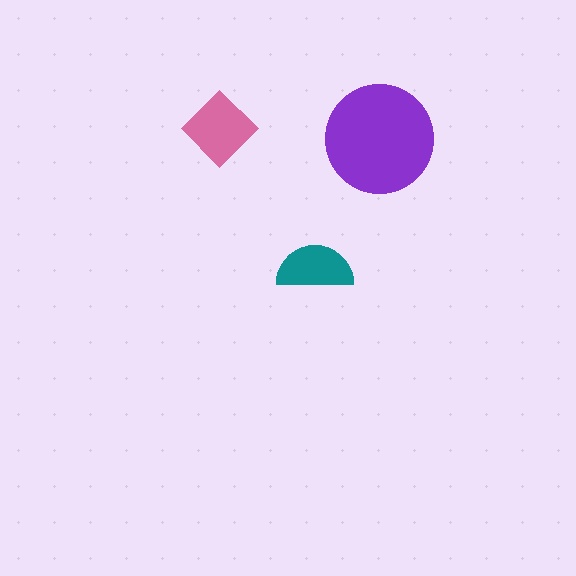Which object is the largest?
The purple circle.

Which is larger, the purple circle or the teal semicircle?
The purple circle.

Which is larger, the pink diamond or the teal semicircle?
The pink diamond.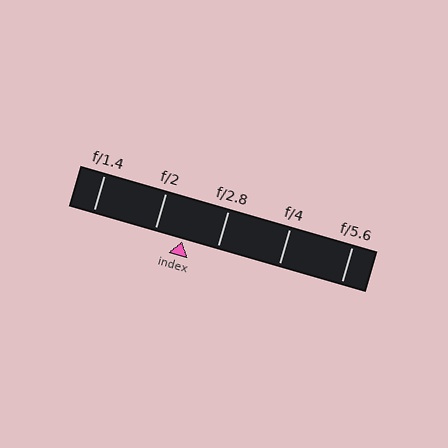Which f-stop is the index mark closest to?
The index mark is closest to f/2.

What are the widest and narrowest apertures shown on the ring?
The widest aperture shown is f/1.4 and the narrowest is f/5.6.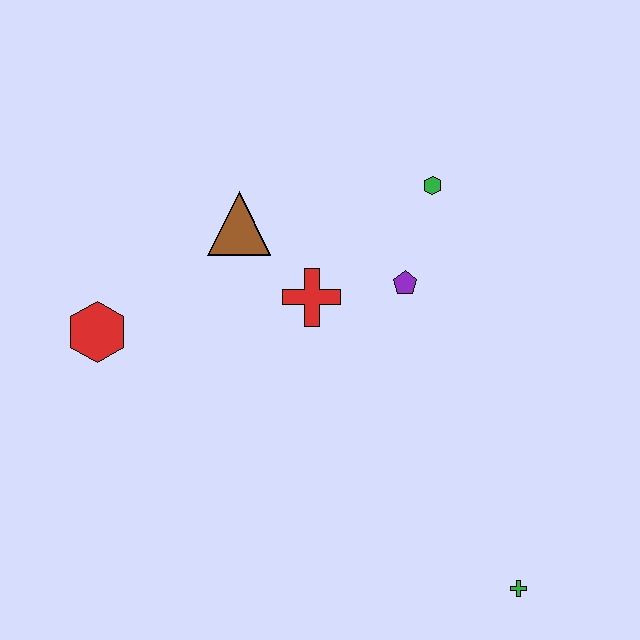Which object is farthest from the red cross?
The green cross is farthest from the red cross.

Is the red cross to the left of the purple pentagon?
Yes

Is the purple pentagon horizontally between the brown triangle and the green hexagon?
Yes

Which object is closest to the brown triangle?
The red cross is closest to the brown triangle.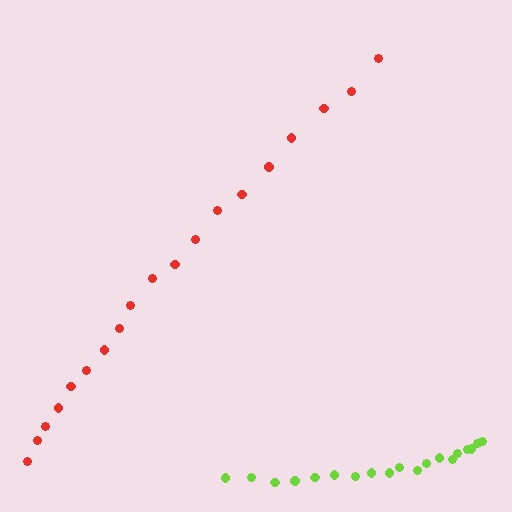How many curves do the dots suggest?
There are 2 distinct paths.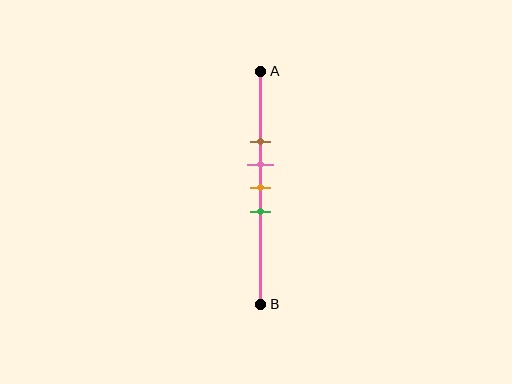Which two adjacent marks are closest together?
The pink and orange marks are the closest adjacent pair.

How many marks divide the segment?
There are 4 marks dividing the segment.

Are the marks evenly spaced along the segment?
Yes, the marks are approximately evenly spaced.